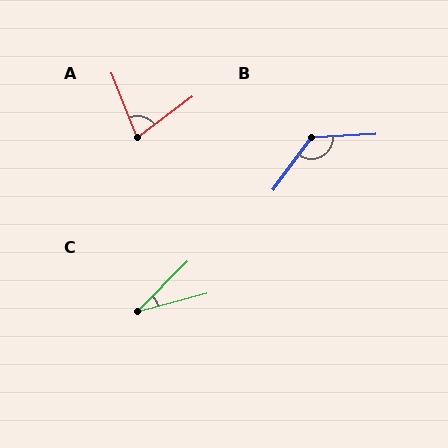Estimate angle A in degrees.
Approximately 75 degrees.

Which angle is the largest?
B, at approximately 129 degrees.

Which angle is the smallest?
C, at approximately 30 degrees.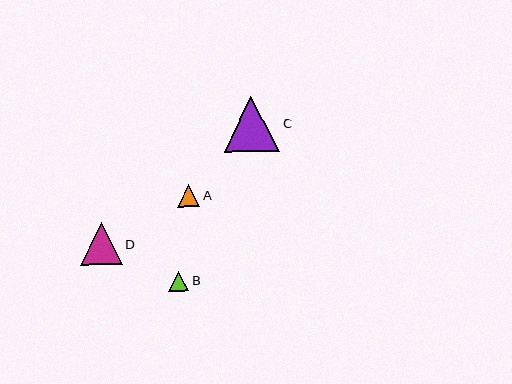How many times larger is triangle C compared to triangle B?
Triangle C is approximately 2.7 times the size of triangle B.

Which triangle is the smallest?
Triangle B is the smallest with a size of approximately 21 pixels.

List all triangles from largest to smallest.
From largest to smallest: C, D, A, B.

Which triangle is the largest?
Triangle C is the largest with a size of approximately 55 pixels.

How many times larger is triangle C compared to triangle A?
Triangle C is approximately 2.5 times the size of triangle A.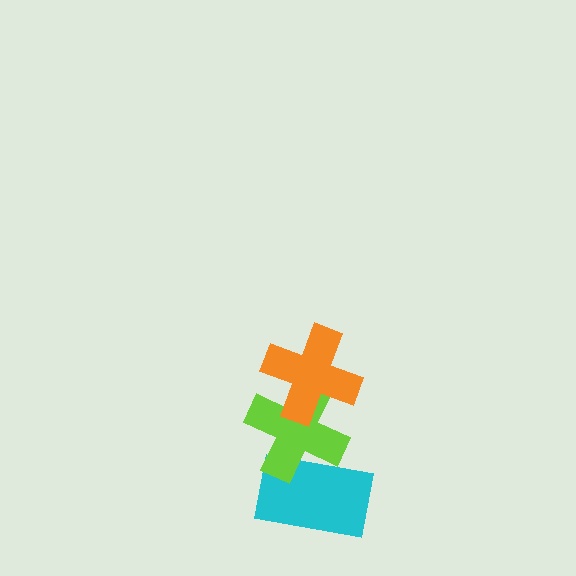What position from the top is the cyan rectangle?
The cyan rectangle is 3rd from the top.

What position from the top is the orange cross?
The orange cross is 1st from the top.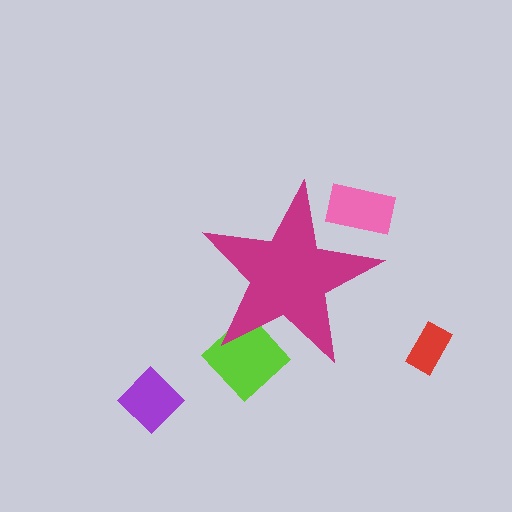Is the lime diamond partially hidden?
Yes, the lime diamond is partially hidden behind the magenta star.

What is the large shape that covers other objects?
A magenta star.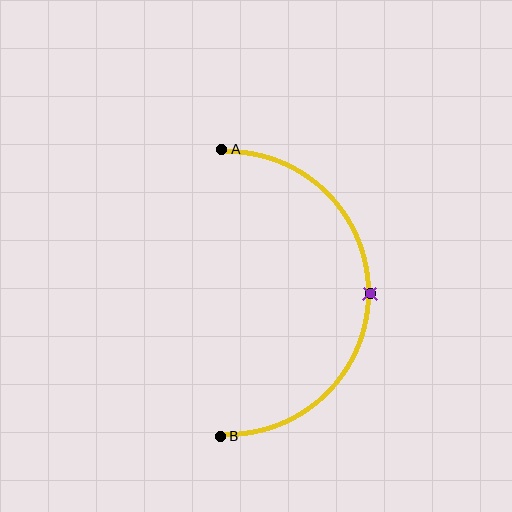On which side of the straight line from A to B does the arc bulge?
The arc bulges to the right of the straight line connecting A and B.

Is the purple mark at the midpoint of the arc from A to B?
Yes. The purple mark lies on the arc at equal arc-length from both A and B — it is the arc midpoint.